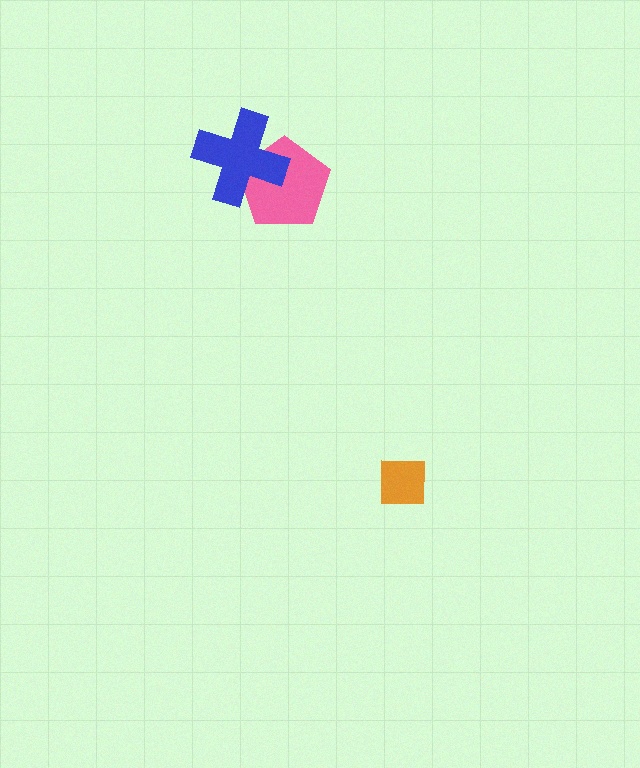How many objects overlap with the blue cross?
1 object overlaps with the blue cross.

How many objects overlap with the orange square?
0 objects overlap with the orange square.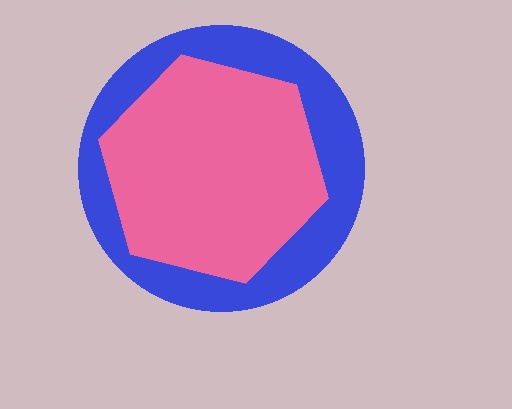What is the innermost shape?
The pink hexagon.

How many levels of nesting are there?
2.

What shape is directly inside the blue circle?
The pink hexagon.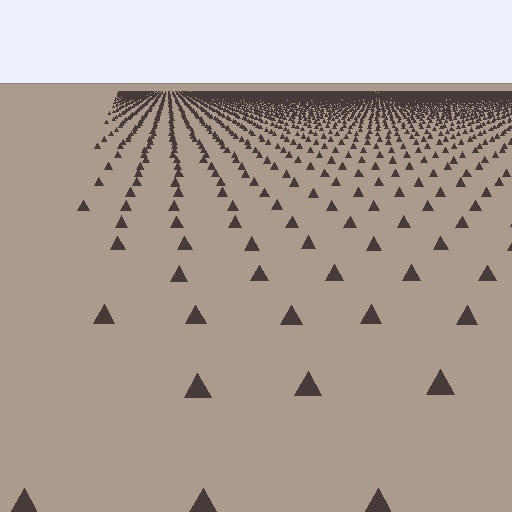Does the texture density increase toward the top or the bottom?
Density increases toward the top.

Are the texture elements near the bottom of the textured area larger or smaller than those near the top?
Larger. Near the bottom, elements are closer to the viewer and appear at a bigger on-screen size.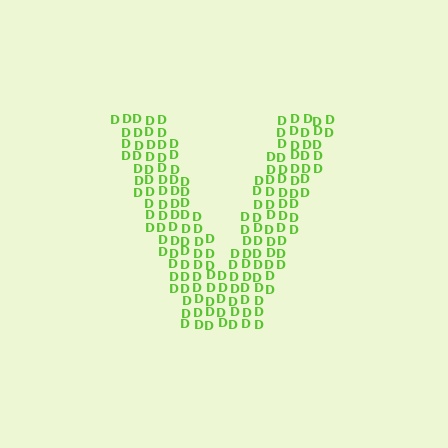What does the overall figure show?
The overall figure shows the letter V.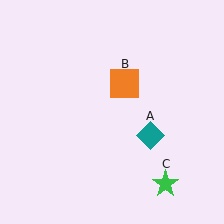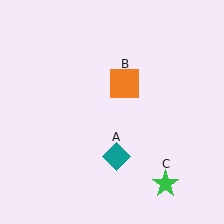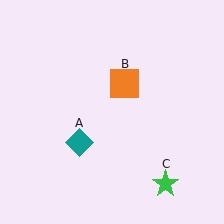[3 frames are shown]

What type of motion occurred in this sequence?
The teal diamond (object A) rotated clockwise around the center of the scene.